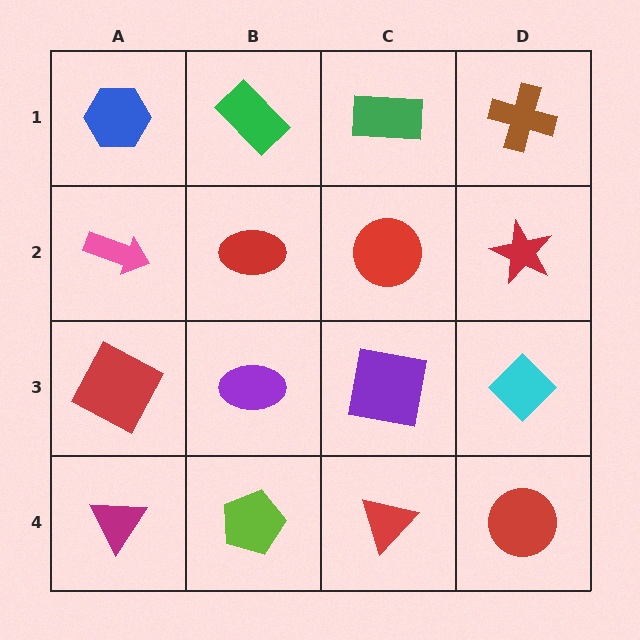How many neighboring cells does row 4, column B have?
3.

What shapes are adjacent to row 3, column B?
A red ellipse (row 2, column B), a lime pentagon (row 4, column B), a red square (row 3, column A), a purple square (row 3, column C).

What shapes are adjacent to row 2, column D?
A brown cross (row 1, column D), a cyan diamond (row 3, column D), a red circle (row 2, column C).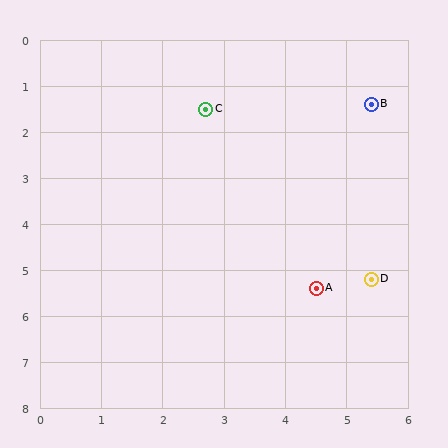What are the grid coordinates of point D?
Point D is at approximately (5.4, 5.2).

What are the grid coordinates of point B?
Point B is at approximately (5.4, 1.4).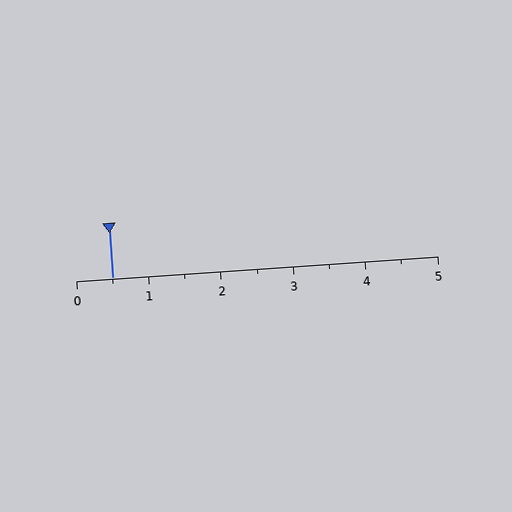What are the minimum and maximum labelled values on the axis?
The axis runs from 0 to 5.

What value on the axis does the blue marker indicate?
The marker indicates approximately 0.5.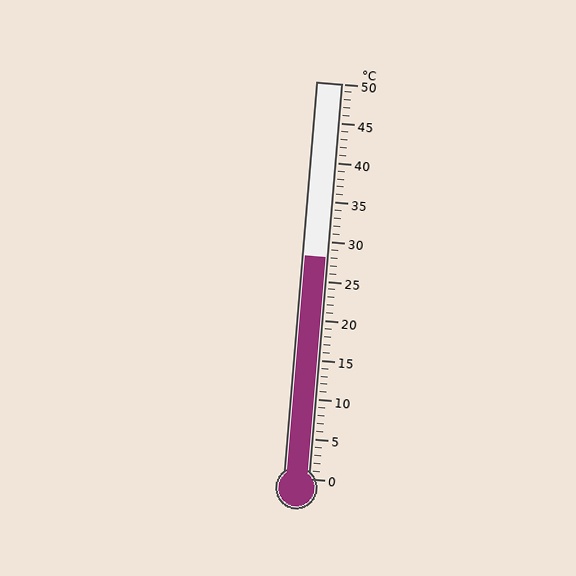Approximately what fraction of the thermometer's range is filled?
The thermometer is filled to approximately 55% of its range.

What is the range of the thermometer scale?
The thermometer scale ranges from 0°C to 50°C.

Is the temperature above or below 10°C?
The temperature is above 10°C.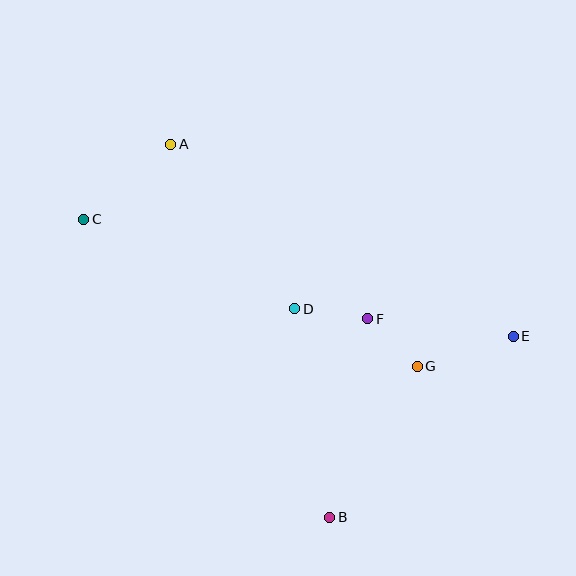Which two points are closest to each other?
Points F and G are closest to each other.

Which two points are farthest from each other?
Points C and E are farthest from each other.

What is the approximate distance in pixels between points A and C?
The distance between A and C is approximately 115 pixels.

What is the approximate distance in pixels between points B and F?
The distance between B and F is approximately 202 pixels.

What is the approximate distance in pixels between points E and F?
The distance between E and F is approximately 146 pixels.